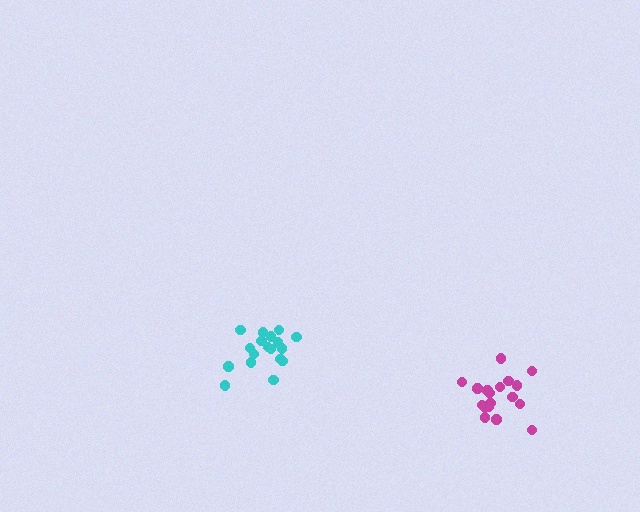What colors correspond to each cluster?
The clusters are colored: cyan, magenta.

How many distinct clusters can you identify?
There are 2 distinct clusters.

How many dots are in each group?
Group 1: 18 dots, Group 2: 18 dots (36 total).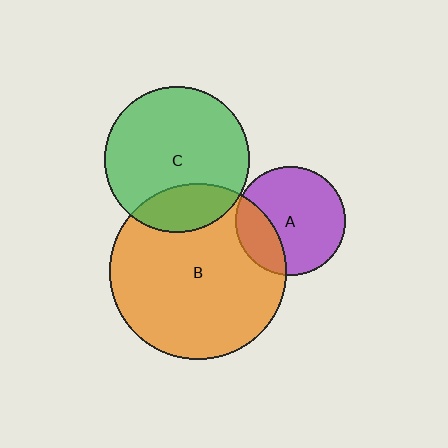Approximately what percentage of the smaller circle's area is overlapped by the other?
Approximately 25%.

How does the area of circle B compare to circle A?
Approximately 2.6 times.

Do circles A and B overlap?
Yes.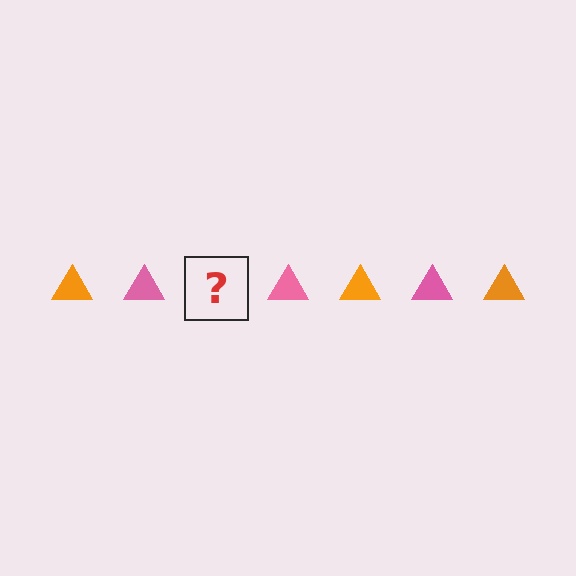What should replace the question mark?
The question mark should be replaced with an orange triangle.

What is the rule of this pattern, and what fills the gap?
The rule is that the pattern cycles through orange, pink triangles. The gap should be filled with an orange triangle.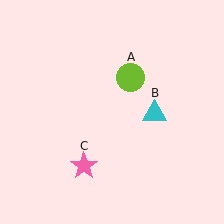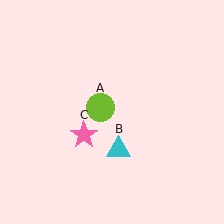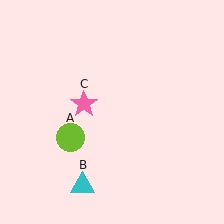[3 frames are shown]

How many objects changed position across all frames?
3 objects changed position: lime circle (object A), cyan triangle (object B), pink star (object C).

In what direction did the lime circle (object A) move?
The lime circle (object A) moved down and to the left.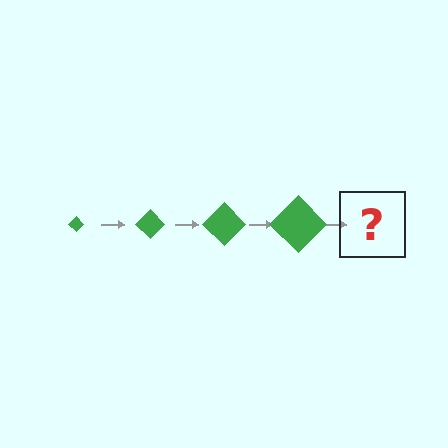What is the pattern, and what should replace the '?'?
The pattern is that the diamond gets progressively larger each step. The '?' should be a green diamond, larger than the previous one.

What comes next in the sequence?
The next element should be a green diamond, larger than the previous one.